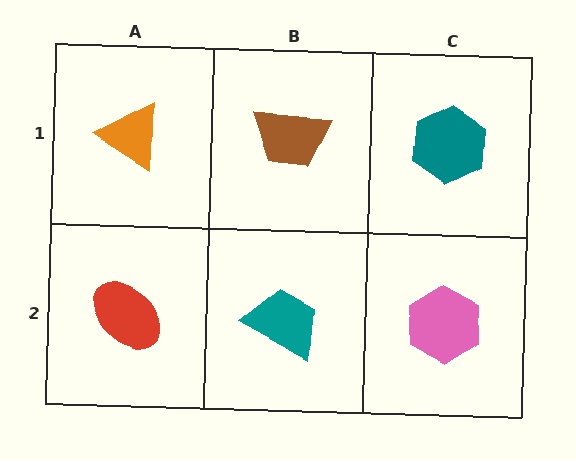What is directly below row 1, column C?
A pink hexagon.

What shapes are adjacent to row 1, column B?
A teal trapezoid (row 2, column B), an orange triangle (row 1, column A), a teal hexagon (row 1, column C).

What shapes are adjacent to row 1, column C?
A pink hexagon (row 2, column C), a brown trapezoid (row 1, column B).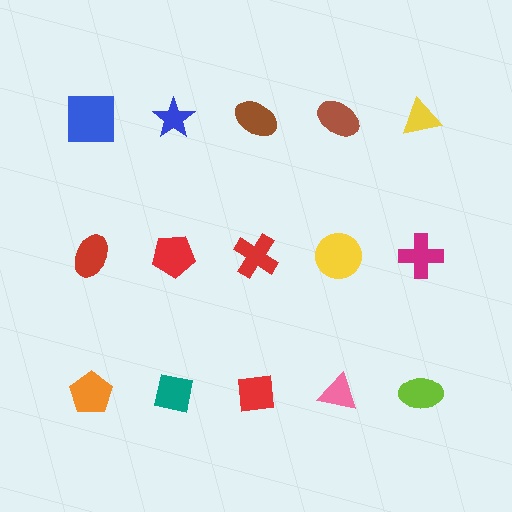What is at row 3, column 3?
A red square.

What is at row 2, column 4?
A yellow circle.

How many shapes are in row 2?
5 shapes.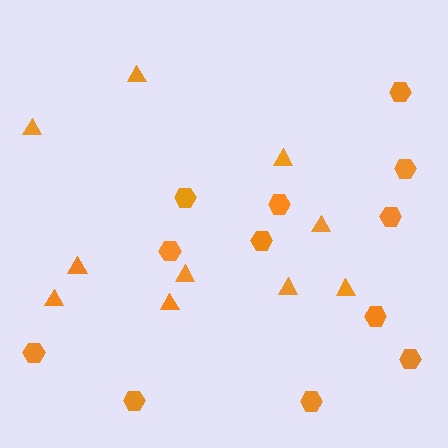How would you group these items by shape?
There are 2 groups: one group of triangles (10) and one group of hexagons (12).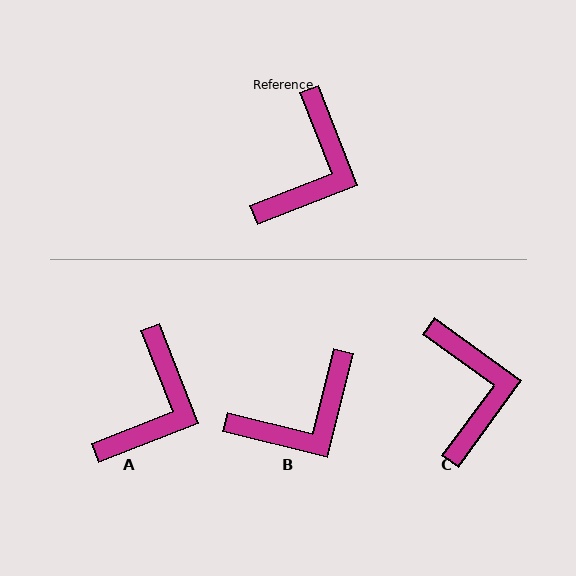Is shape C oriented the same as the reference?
No, it is off by about 33 degrees.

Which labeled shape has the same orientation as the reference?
A.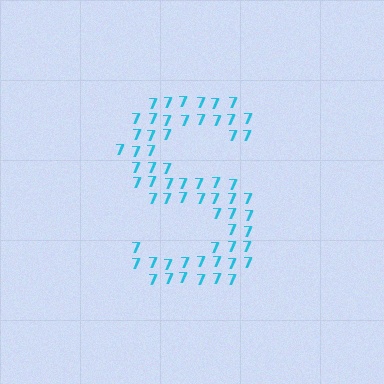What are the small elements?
The small elements are digit 7's.